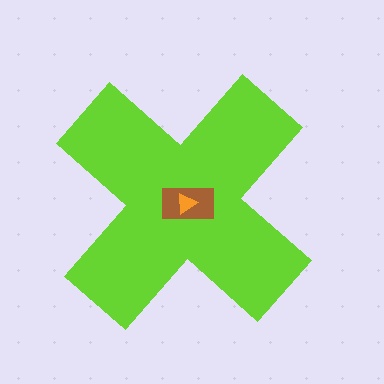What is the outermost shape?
The lime cross.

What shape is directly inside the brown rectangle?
The orange triangle.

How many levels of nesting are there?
3.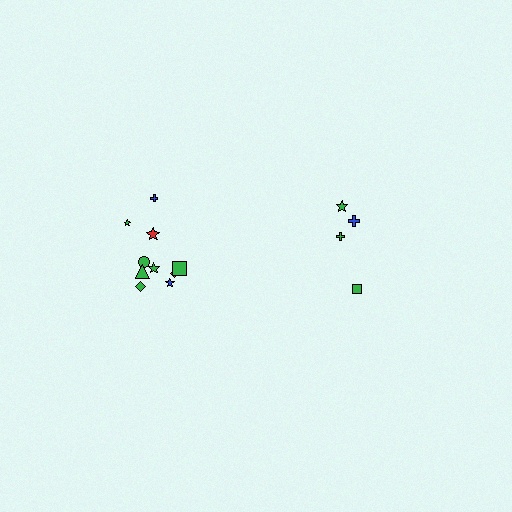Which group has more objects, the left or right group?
The left group.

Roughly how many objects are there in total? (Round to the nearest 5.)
Roughly 15 objects in total.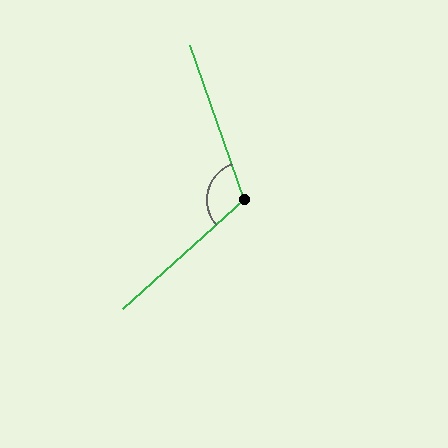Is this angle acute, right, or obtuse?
It is obtuse.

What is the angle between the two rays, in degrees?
Approximately 113 degrees.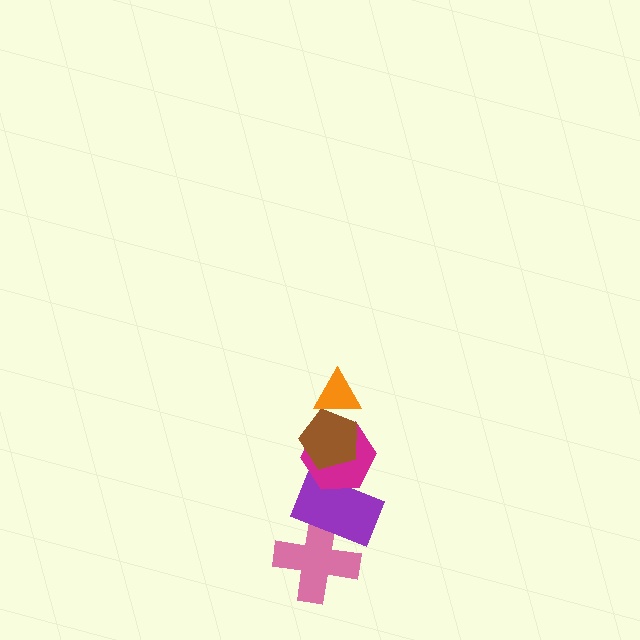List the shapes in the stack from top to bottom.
From top to bottom: the orange triangle, the brown pentagon, the magenta hexagon, the purple rectangle, the pink cross.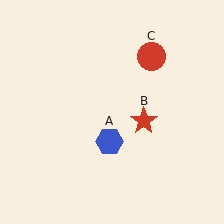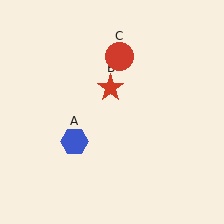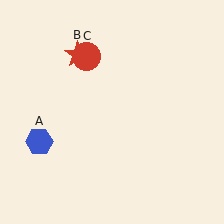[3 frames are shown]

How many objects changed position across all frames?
3 objects changed position: blue hexagon (object A), red star (object B), red circle (object C).